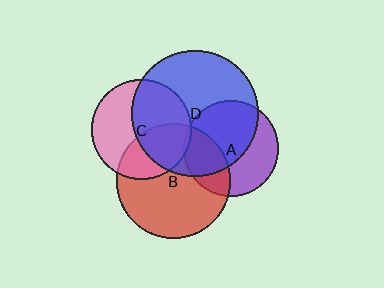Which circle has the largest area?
Circle D (blue).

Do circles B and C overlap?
Yes.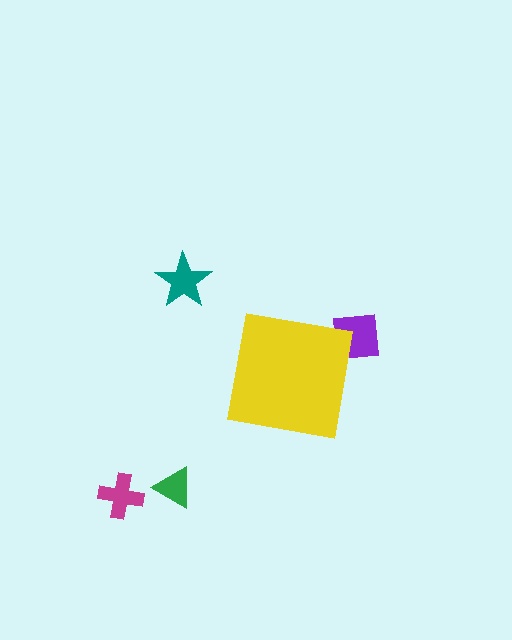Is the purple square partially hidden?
Yes, the purple square is partially hidden behind the yellow square.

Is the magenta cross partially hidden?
No, the magenta cross is fully visible.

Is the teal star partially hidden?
No, the teal star is fully visible.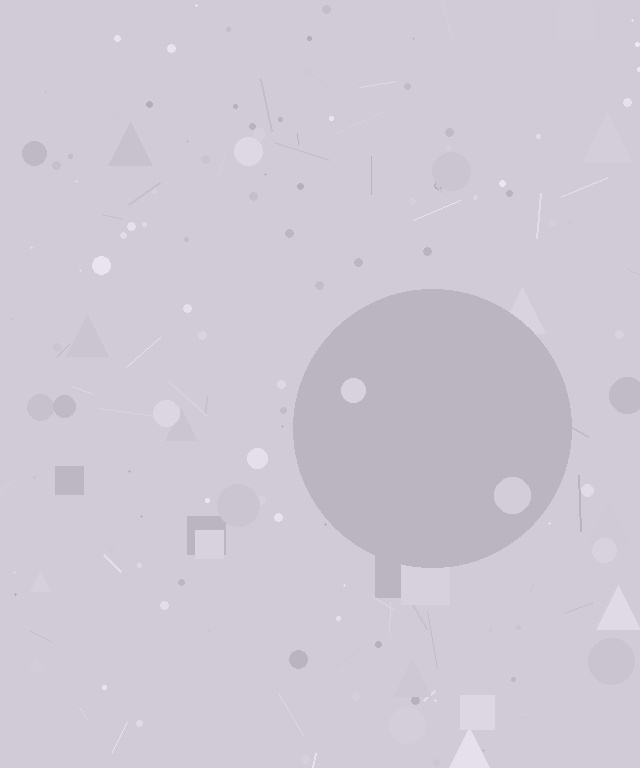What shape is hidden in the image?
A circle is hidden in the image.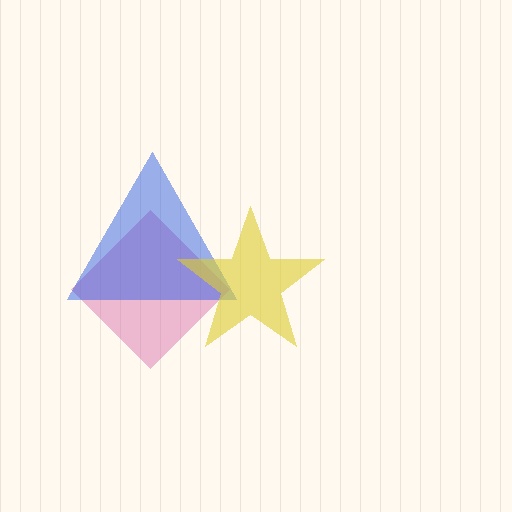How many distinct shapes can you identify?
There are 3 distinct shapes: a pink diamond, a blue triangle, a yellow star.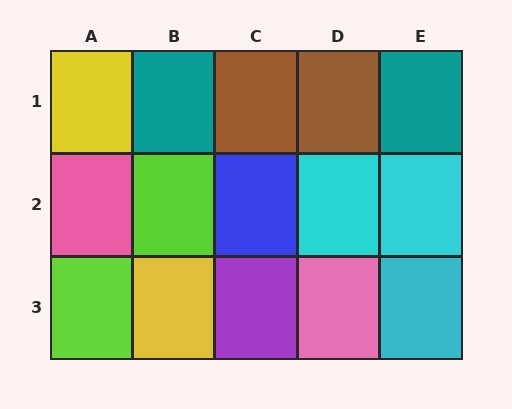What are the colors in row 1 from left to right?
Yellow, teal, brown, brown, teal.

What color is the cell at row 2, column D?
Cyan.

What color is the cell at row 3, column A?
Lime.